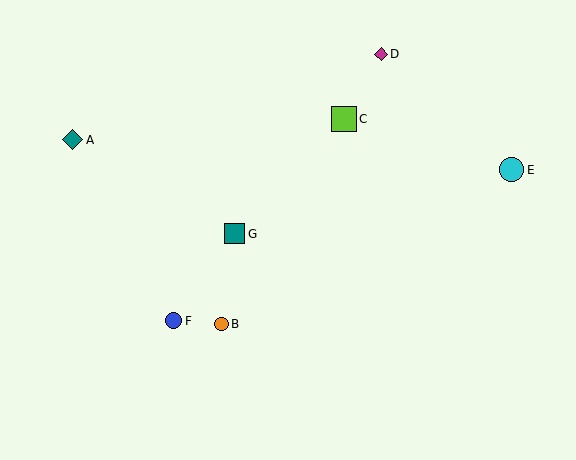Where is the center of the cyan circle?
The center of the cyan circle is at (512, 170).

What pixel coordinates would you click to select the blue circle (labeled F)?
Click at (173, 321) to select the blue circle F.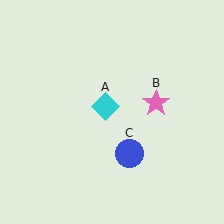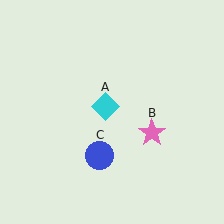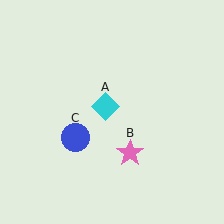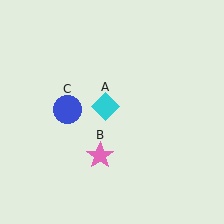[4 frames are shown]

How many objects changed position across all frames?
2 objects changed position: pink star (object B), blue circle (object C).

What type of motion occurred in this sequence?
The pink star (object B), blue circle (object C) rotated clockwise around the center of the scene.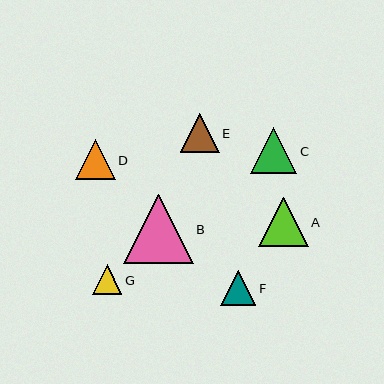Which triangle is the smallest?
Triangle G is the smallest with a size of approximately 29 pixels.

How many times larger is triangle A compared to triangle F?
Triangle A is approximately 1.4 times the size of triangle F.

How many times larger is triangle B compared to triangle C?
Triangle B is approximately 1.5 times the size of triangle C.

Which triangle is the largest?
Triangle B is the largest with a size of approximately 69 pixels.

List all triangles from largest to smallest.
From largest to smallest: B, A, C, D, E, F, G.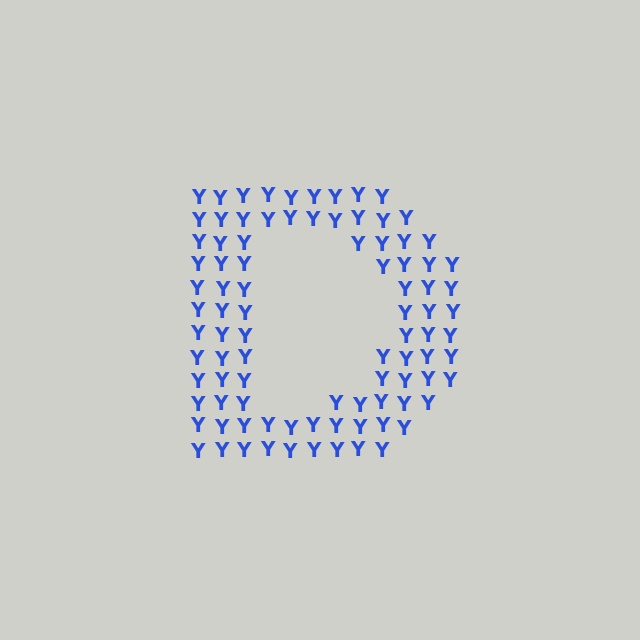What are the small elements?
The small elements are letter Y's.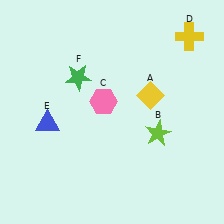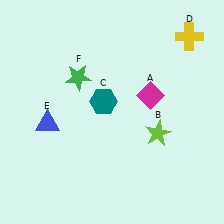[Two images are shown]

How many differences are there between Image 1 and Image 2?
There are 2 differences between the two images.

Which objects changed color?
A changed from yellow to magenta. C changed from pink to teal.